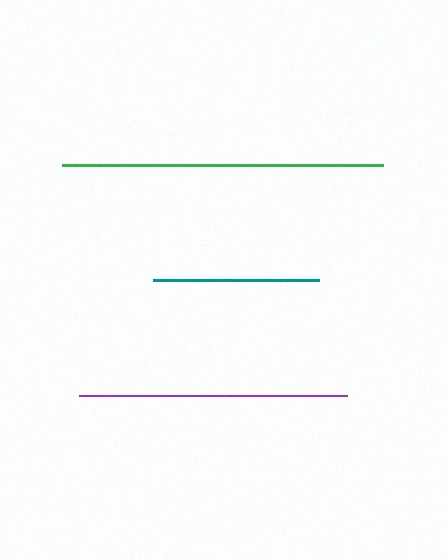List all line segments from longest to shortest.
From longest to shortest: green, purple, teal.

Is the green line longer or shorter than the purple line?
The green line is longer than the purple line.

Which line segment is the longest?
The green line is the longest at approximately 322 pixels.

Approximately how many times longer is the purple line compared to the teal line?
The purple line is approximately 1.6 times the length of the teal line.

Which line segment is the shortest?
The teal line is the shortest at approximately 166 pixels.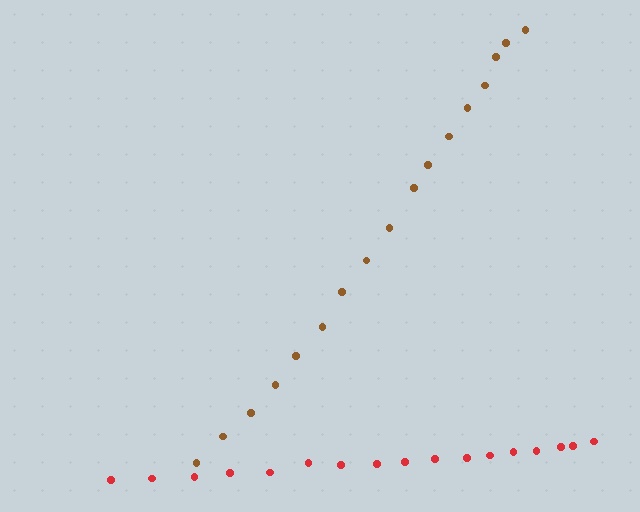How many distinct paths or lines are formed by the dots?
There are 2 distinct paths.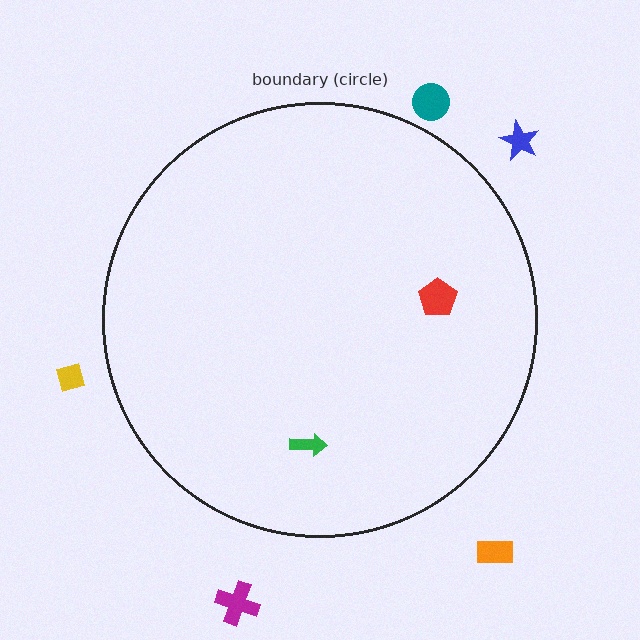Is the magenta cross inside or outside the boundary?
Outside.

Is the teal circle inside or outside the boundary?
Outside.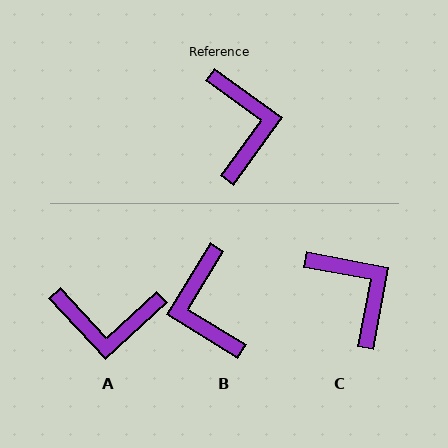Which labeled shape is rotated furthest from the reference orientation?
B, about 176 degrees away.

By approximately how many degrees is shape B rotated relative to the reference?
Approximately 176 degrees clockwise.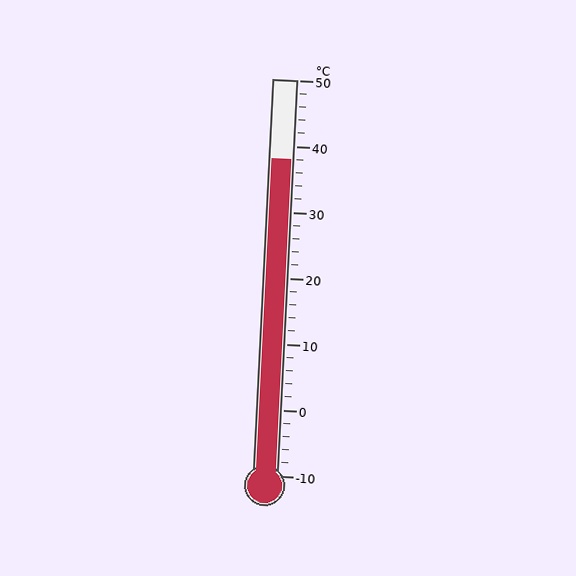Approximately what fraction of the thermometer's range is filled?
The thermometer is filled to approximately 80% of its range.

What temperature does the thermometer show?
The thermometer shows approximately 38°C.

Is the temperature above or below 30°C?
The temperature is above 30°C.